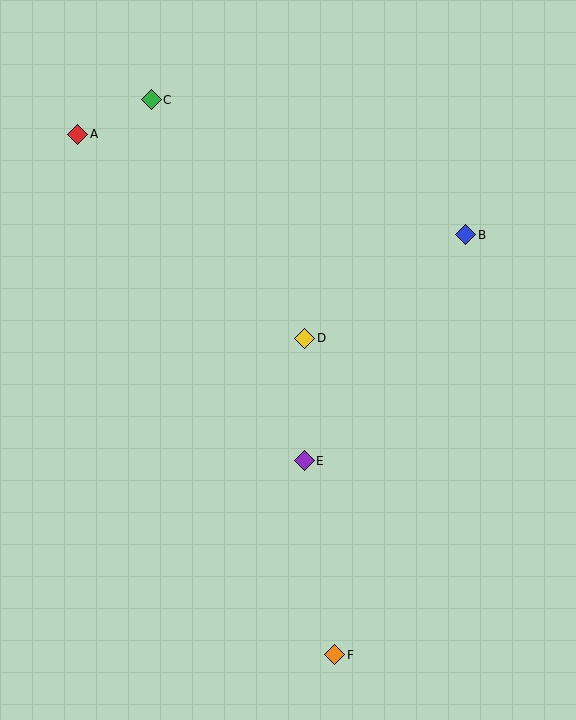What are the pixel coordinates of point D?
Point D is at (305, 338).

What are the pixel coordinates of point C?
Point C is at (151, 100).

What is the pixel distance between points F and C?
The distance between F and C is 585 pixels.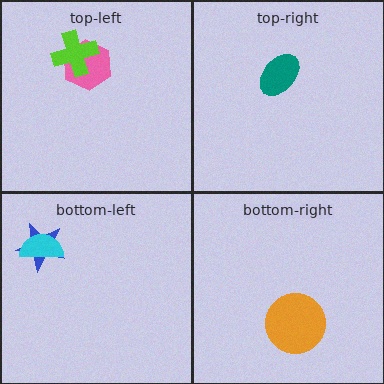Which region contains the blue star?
The bottom-left region.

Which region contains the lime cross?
The top-left region.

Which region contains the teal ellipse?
The top-right region.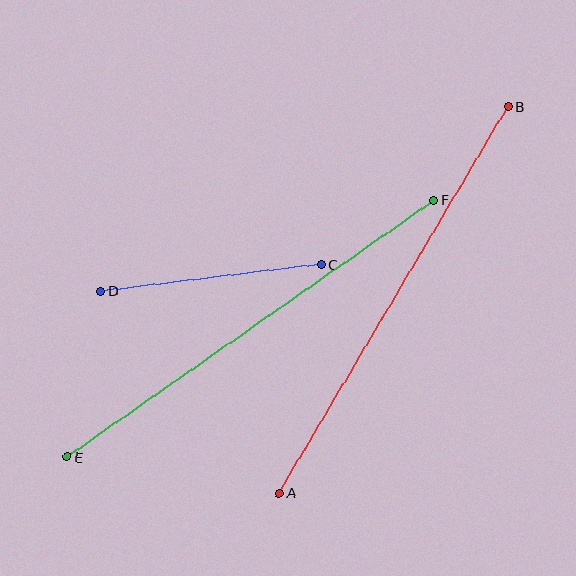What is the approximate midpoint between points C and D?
The midpoint is at approximately (211, 278) pixels.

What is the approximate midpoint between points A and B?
The midpoint is at approximately (394, 300) pixels.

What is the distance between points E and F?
The distance is approximately 448 pixels.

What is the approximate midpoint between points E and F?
The midpoint is at approximately (251, 329) pixels.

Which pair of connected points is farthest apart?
Points A and B are farthest apart.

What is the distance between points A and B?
The distance is approximately 450 pixels.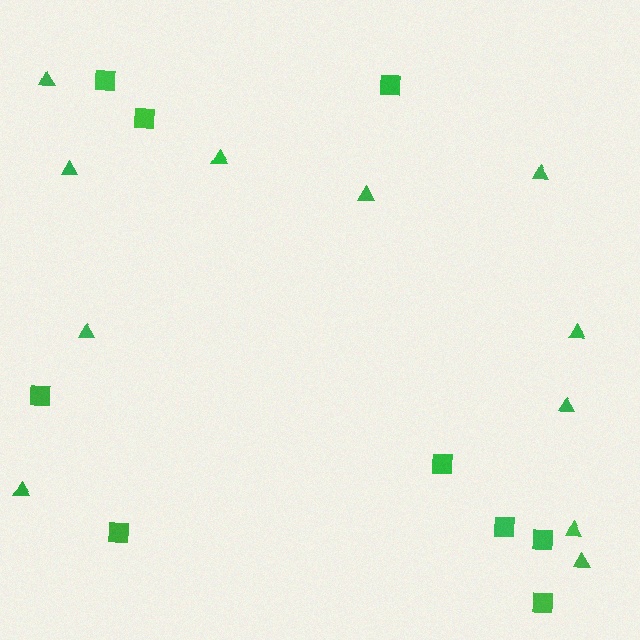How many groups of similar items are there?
There are 2 groups: one group of triangles (11) and one group of squares (9).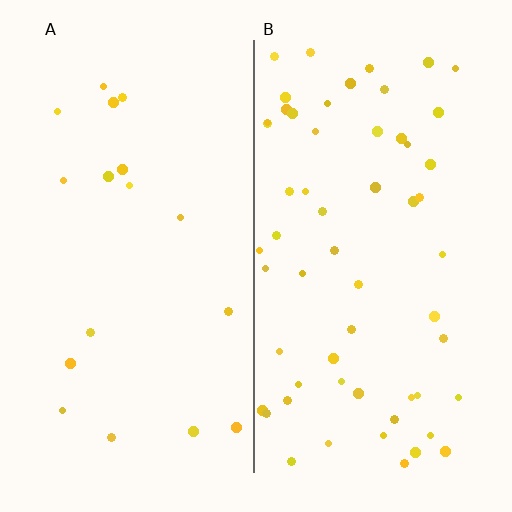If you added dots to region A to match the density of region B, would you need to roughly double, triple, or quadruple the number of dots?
Approximately triple.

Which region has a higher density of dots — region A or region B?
B (the right).